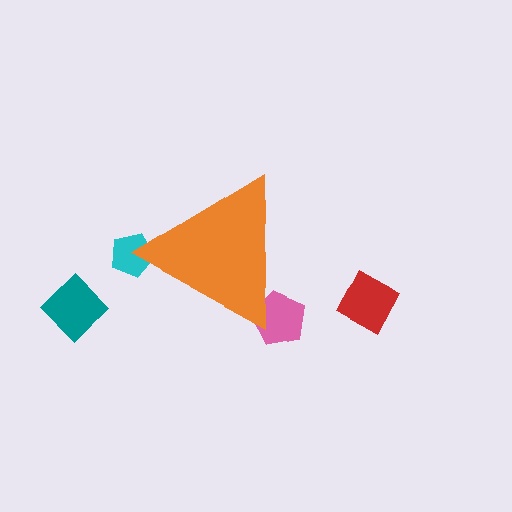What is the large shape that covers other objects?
An orange triangle.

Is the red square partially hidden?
No, the red square is fully visible.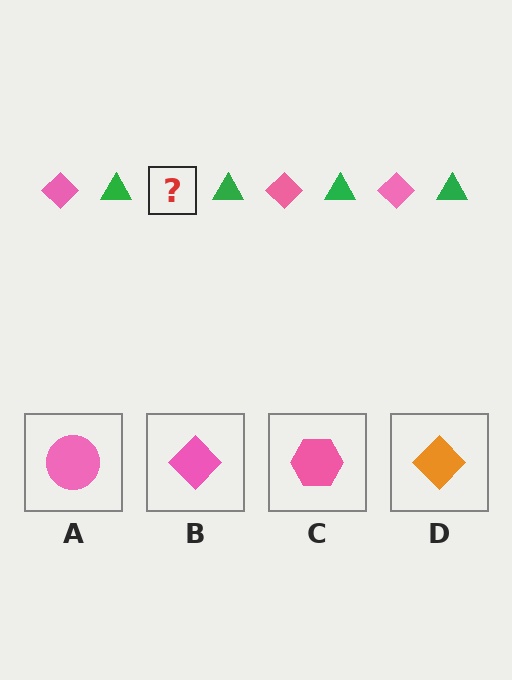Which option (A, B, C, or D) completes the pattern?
B.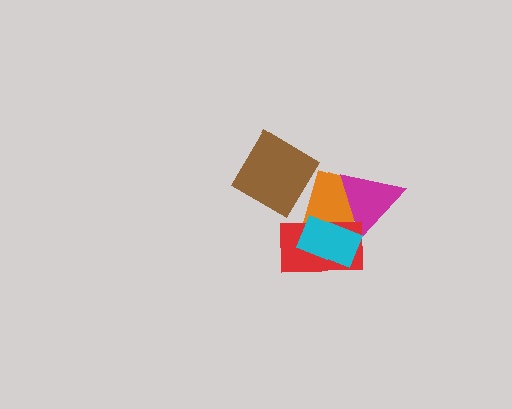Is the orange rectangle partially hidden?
Yes, it is partially covered by another shape.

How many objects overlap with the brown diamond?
1 object overlaps with the brown diamond.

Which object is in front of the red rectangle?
The cyan rectangle is in front of the red rectangle.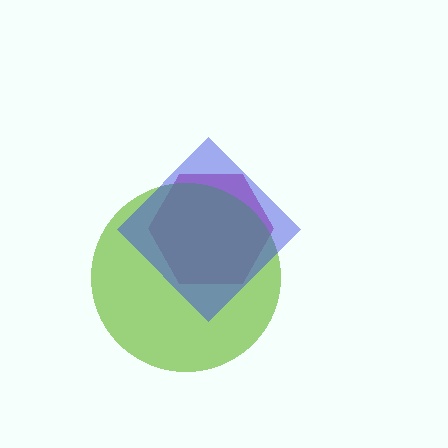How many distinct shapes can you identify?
There are 3 distinct shapes: a magenta hexagon, a lime circle, a blue diamond.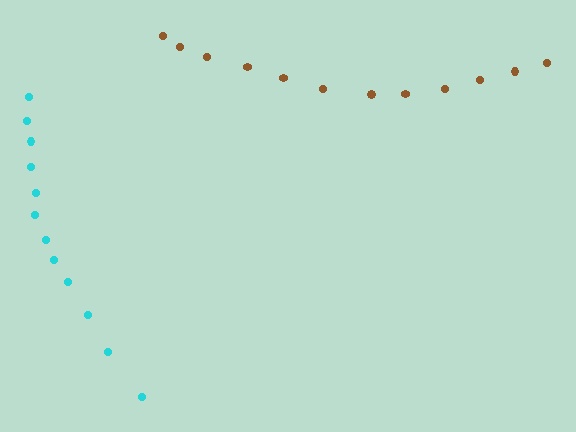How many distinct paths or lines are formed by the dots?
There are 2 distinct paths.